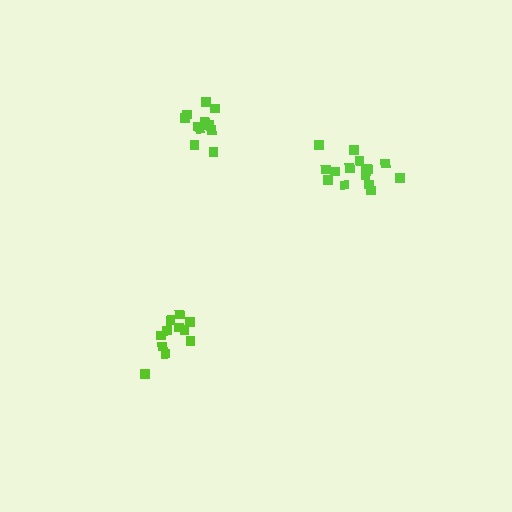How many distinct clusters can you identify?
There are 3 distinct clusters.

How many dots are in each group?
Group 1: 11 dots, Group 2: 12 dots, Group 3: 15 dots (38 total).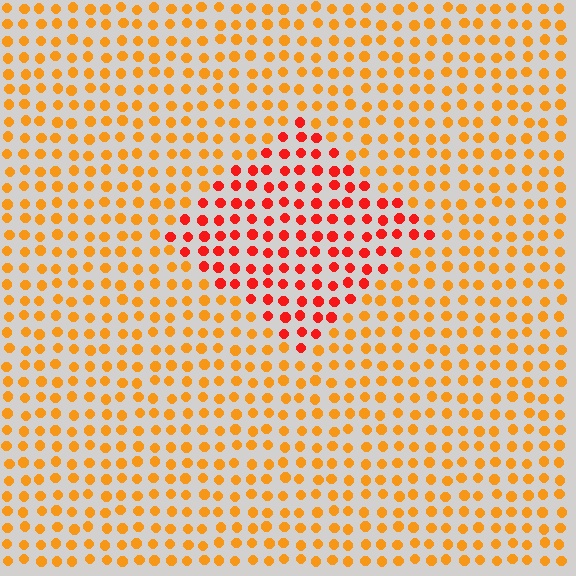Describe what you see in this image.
The image is filled with small orange elements in a uniform arrangement. A diamond-shaped region is visible where the elements are tinted to a slightly different hue, forming a subtle color boundary.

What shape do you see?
I see a diamond.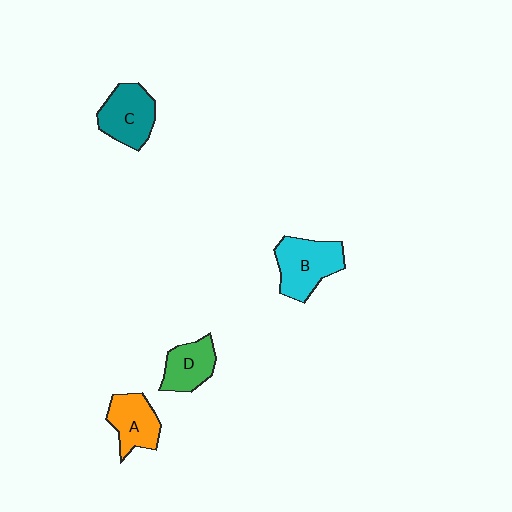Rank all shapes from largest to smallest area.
From largest to smallest: B (cyan), C (teal), A (orange), D (green).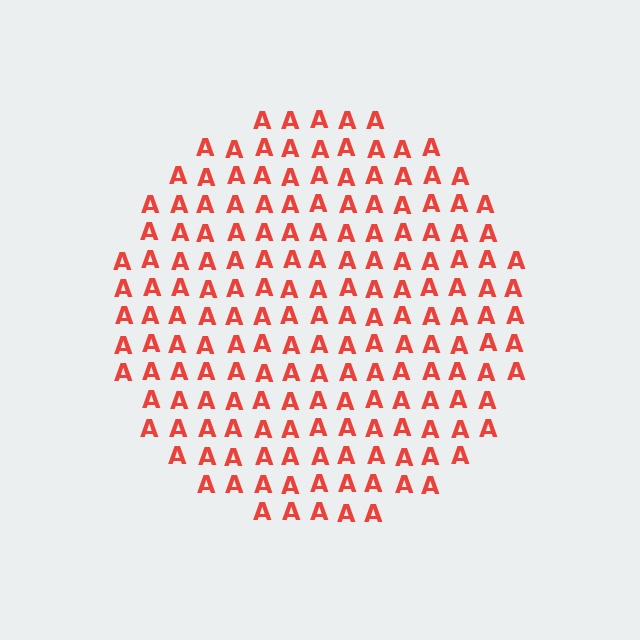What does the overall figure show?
The overall figure shows a circle.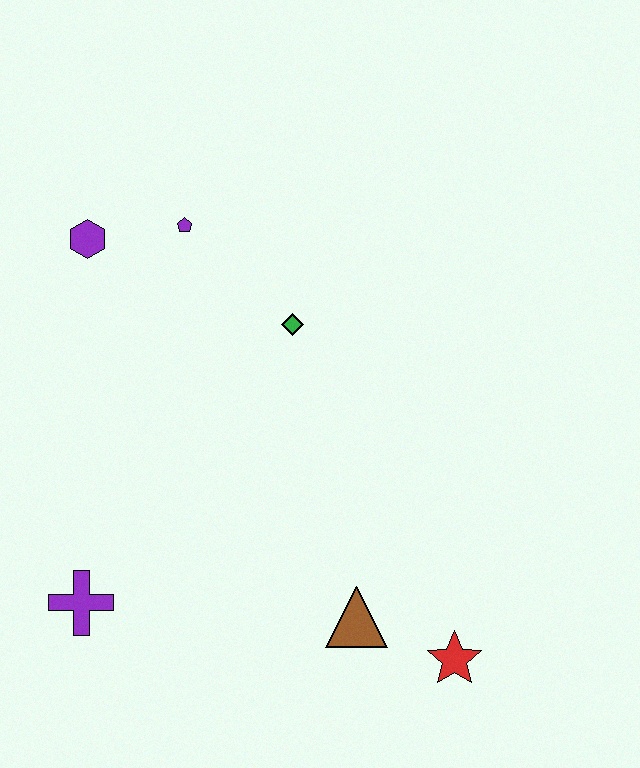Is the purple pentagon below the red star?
No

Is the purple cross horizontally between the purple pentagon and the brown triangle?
No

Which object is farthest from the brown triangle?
The purple hexagon is farthest from the brown triangle.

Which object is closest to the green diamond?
The purple pentagon is closest to the green diamond.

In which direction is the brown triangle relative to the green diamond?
The brown triangle is below the green diamond.